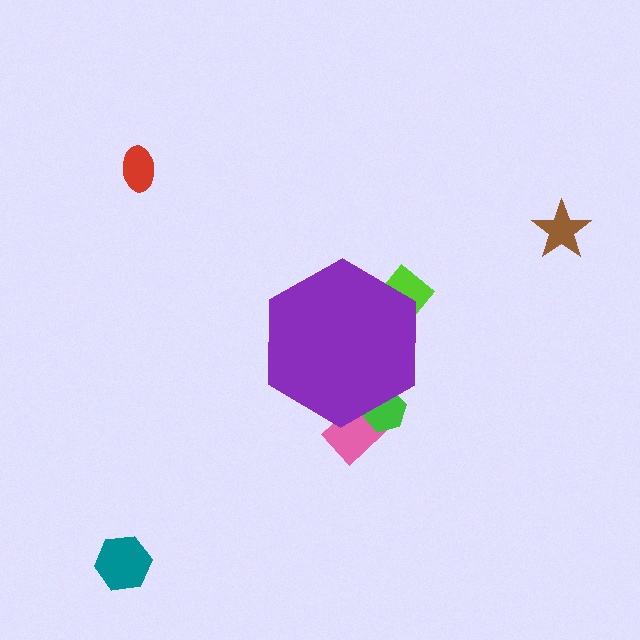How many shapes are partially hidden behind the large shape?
3 shapes are partially hidden.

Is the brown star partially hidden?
No, the brown star is fully visible.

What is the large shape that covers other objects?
A purple hexagon.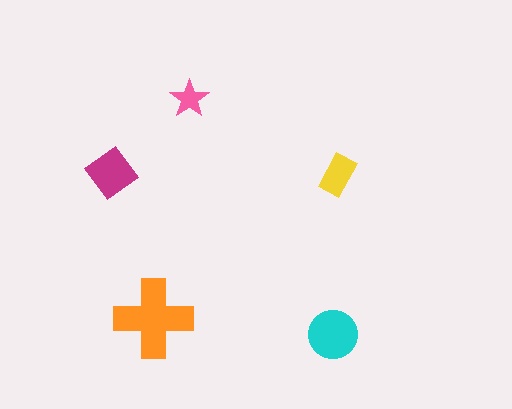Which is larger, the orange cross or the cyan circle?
The orange cross.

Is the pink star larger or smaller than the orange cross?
Smaller.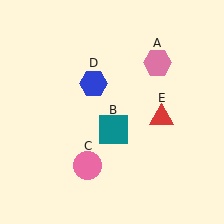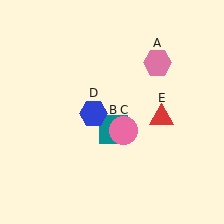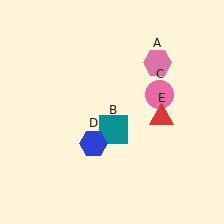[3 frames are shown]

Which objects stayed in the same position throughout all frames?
Pink hexagon (object A) and teal square (object B) and red triangle (object E) remained stationary.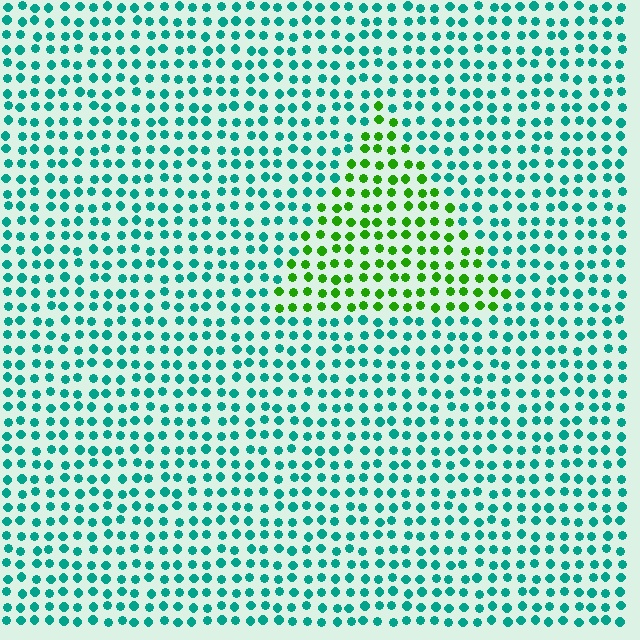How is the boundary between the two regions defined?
The boundary is defined purely by a slight shift in hue (about 61 degrees). Spacing, size, and orientation are identical on both sides.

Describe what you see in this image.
The image is filled with small teal elements in a uniform arrangement. A triangle-shaped region is visible where the elements are tinted to a slightly different hue, forming a subtle color boundary.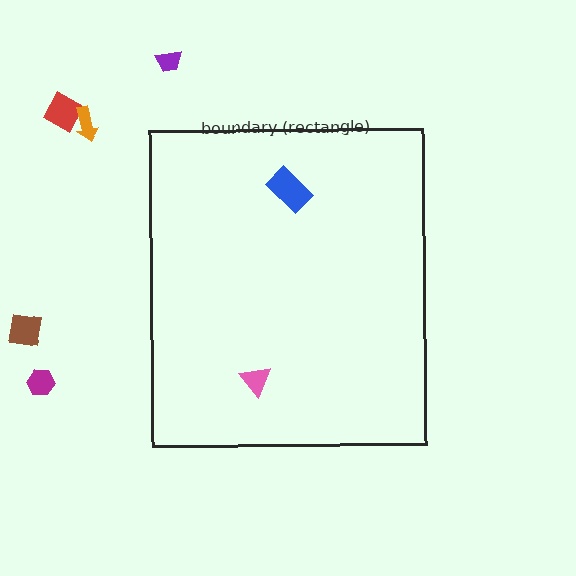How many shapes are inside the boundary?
2 inside, 5 outside.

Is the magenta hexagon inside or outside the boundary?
Outside.